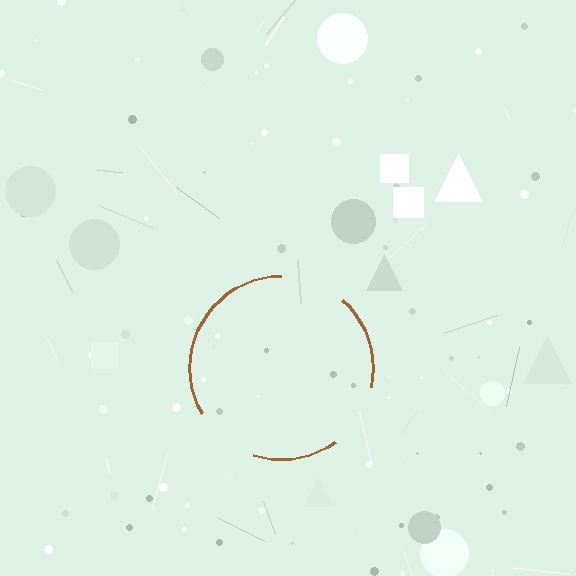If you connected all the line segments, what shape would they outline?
They would outline a circle.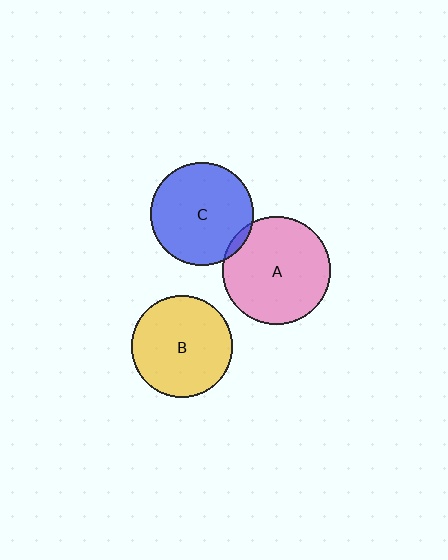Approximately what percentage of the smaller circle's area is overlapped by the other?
Approximately 5%.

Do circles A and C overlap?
Yes.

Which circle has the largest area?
Circle A (pink).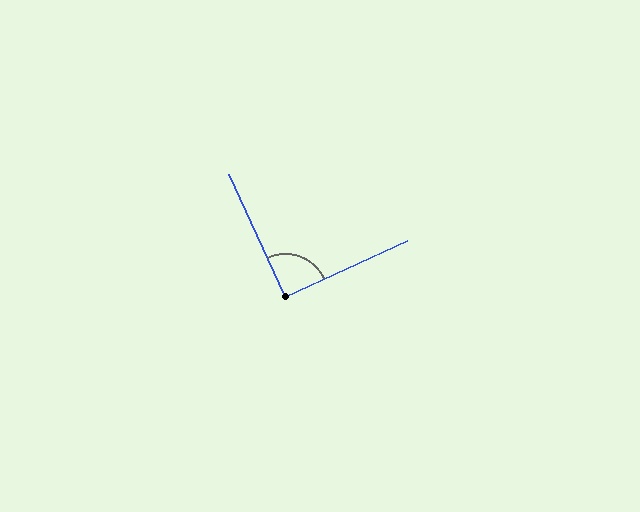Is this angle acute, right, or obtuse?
It is approximately a right angle.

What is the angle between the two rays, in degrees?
Approximately 90 degrees.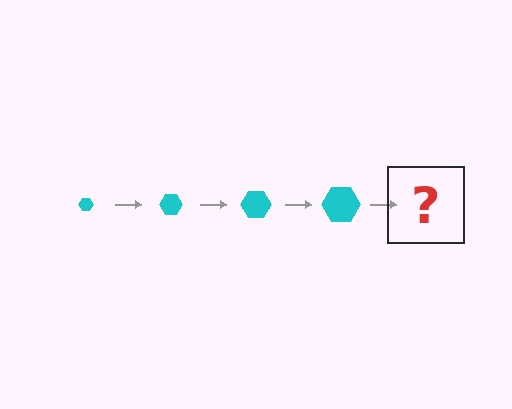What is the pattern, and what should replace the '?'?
The pattern is that the hexagon gets progressively larger each step. The '?' should be a cyan hexagon, larger than the previous one.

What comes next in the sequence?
The next element should be a cyan hexagon, larger than the previous one.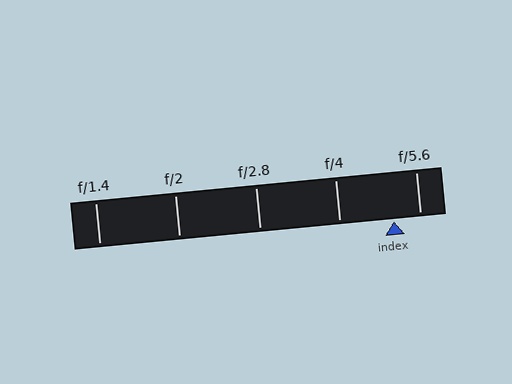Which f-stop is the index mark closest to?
The index mark is closest to f/5.6.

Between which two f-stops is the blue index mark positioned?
The index mark is between f/4 and f/5.6.